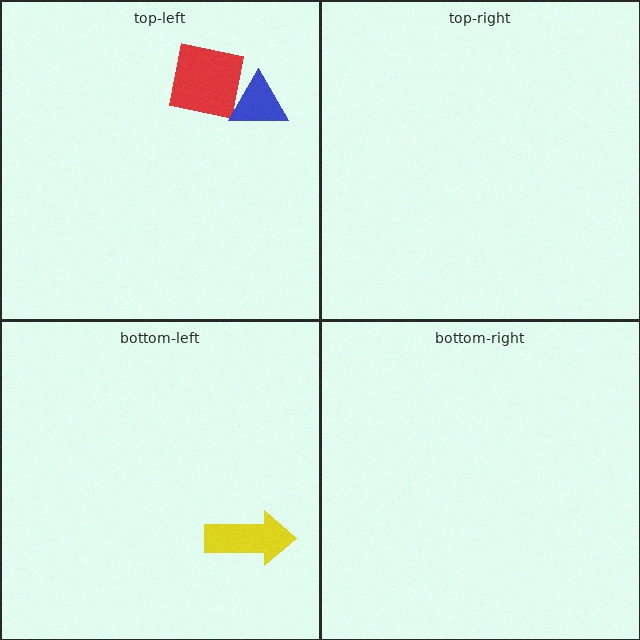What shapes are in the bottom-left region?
The yellow arrow.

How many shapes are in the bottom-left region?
1.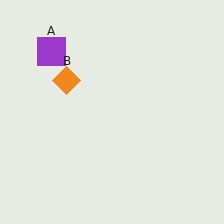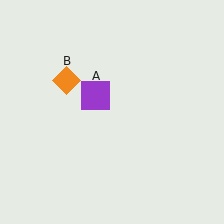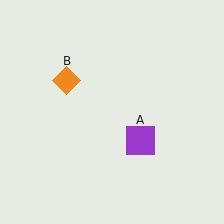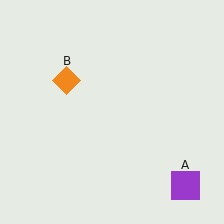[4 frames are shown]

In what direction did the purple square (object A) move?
The purple square (object A) moved down and to the right.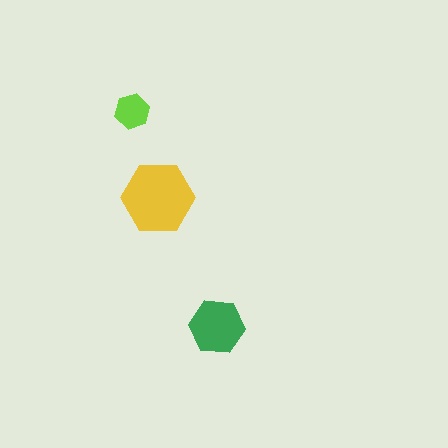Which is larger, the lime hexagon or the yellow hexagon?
The yellow one.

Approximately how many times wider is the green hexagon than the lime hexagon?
About 1.5 times wider.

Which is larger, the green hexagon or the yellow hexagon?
The yellow one.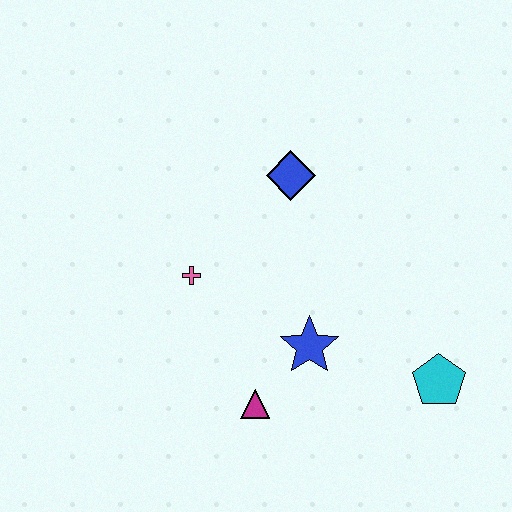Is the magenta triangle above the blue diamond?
No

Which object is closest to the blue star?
The magenta triangle is closest to the blue star.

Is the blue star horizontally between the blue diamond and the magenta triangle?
No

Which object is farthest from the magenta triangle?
The blue diamond is farthest from the magenta triangle.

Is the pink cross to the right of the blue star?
No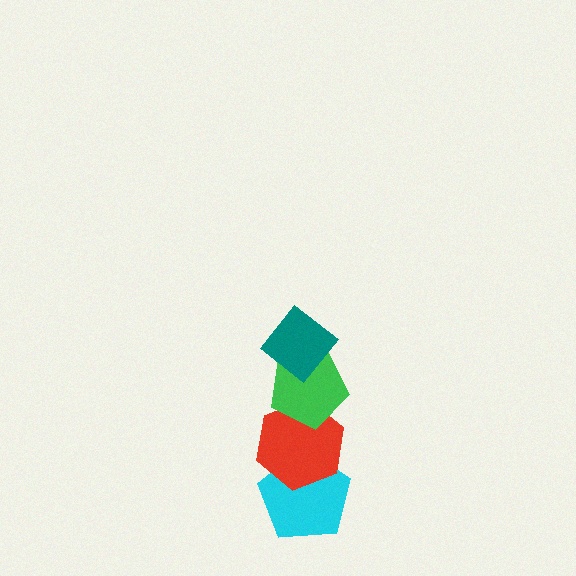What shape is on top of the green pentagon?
The teal diamond is on top of the green pentagon.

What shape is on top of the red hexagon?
The green pentagon is on top of the red hexagon.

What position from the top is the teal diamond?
The teal diamond is 1st from the top.